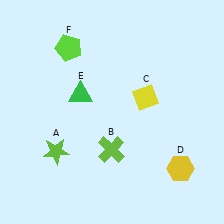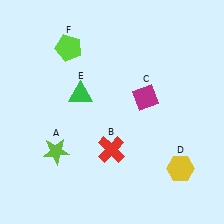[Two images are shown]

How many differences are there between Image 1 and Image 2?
There are 2 differences between the two images.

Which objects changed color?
B changed from lime to red. C changed from yellow to magenta.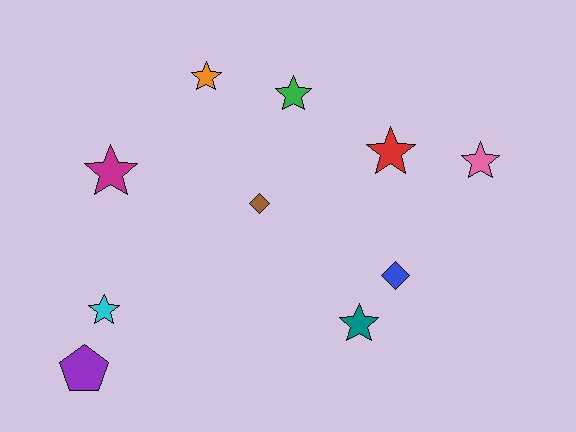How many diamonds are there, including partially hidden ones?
There are 2 diamonds.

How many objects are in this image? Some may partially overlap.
There are 10 objects.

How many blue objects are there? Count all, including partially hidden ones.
There is 1 blue object.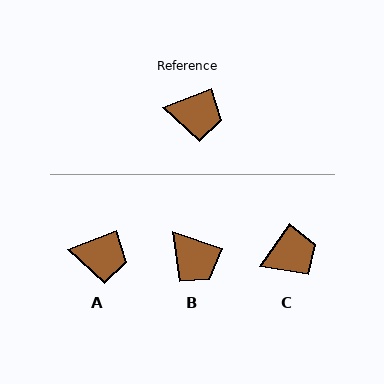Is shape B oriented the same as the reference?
No, it is off by about 39 degrees.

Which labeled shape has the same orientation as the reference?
A.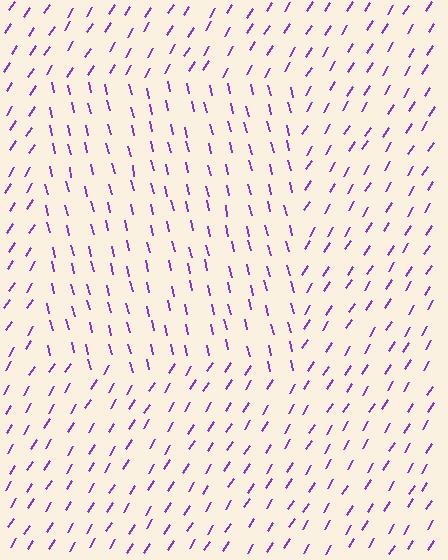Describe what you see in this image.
The image is filled with small purple line segments. A rectangle region in the image has lines oriented differently from the surrounding lines, creating a visible texture boundary.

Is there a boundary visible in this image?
Yes, there is a texture boundary formed by a change in line orientation.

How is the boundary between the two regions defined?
The boundary is defined purely by a change in line orientation (approximately 45 degrees difference). All lines are the same color and thickness.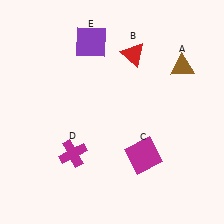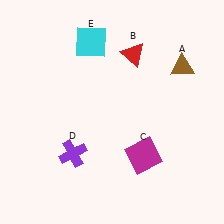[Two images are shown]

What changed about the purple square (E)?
In Image 1, E is purple. In Image 2, it changed to cyan.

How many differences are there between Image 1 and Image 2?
There are 2 differences between the two images.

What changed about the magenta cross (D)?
In Image 1, D is magenta. In Image 2, it changed to purple.